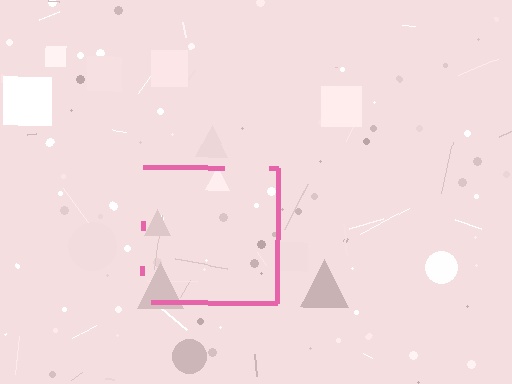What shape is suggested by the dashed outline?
The dashed outline suggests a square.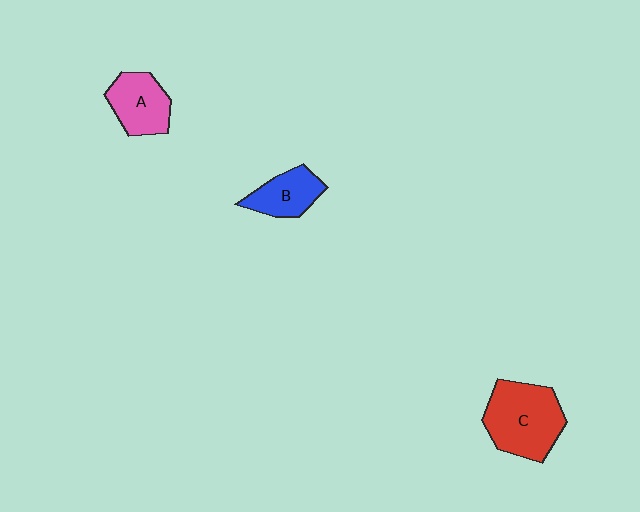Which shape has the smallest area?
Shape B (blue).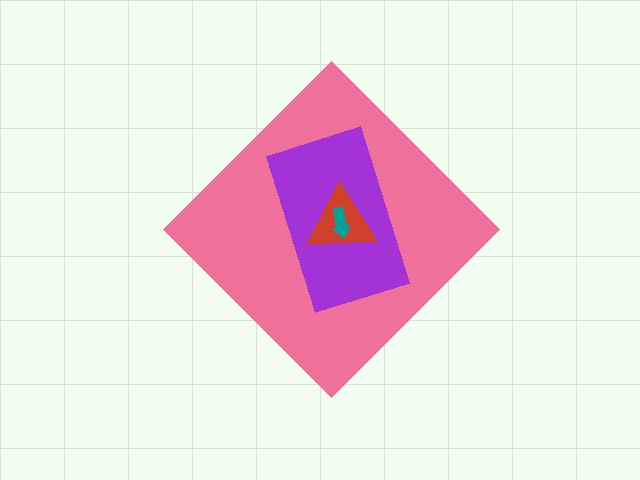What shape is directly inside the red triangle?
The teal arrow.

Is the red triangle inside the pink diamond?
Yes.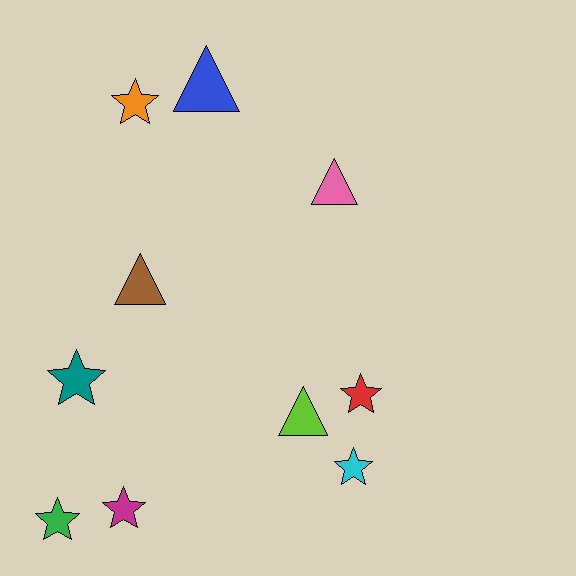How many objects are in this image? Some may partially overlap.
There are 10 objects.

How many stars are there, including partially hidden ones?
There are 6 stars.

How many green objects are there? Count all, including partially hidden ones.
There is 1 green object.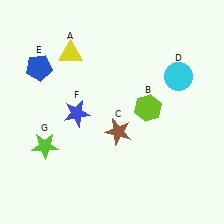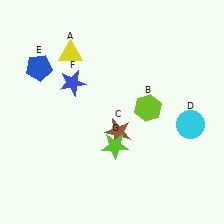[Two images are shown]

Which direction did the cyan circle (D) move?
The cyan circle (D) moved down.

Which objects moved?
The objects that moved are: the cyan circle (D), the blue star (F), the lime star (G).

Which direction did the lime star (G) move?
The lime star (G) moved right.